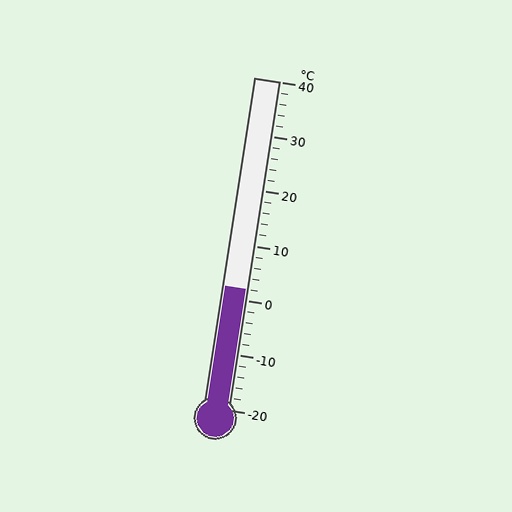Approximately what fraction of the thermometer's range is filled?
The thermometer is filled to approximately 35% of its range.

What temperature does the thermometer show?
The thermometer shows approximately 2°C.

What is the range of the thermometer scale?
The thermometer scale ranges from -20°C to 40°C.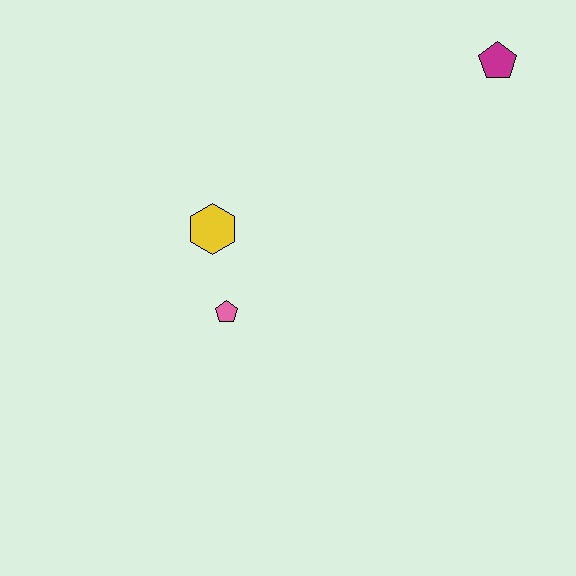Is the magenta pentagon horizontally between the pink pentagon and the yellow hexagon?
No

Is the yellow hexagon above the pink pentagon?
Yes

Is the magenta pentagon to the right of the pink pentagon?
Yes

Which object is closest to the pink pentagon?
The yellow hexagon is closest to the pink pentagon.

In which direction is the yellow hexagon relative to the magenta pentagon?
The yellow hexagon is to the left of the magenta pentagon.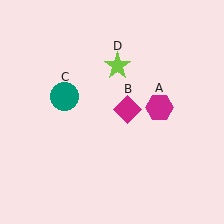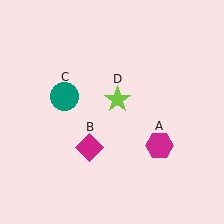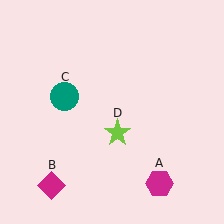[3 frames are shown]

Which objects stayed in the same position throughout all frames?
Teal circle (object C) remained stationary.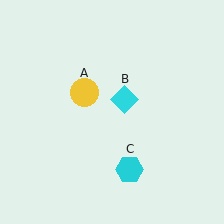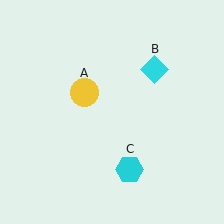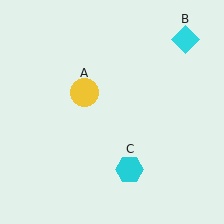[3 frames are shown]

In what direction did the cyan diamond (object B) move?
The cyan diamond (object B) moved up and to the right.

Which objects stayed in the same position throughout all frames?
Yellow circle (object A) and cyan hexagon (object C) remained stationary.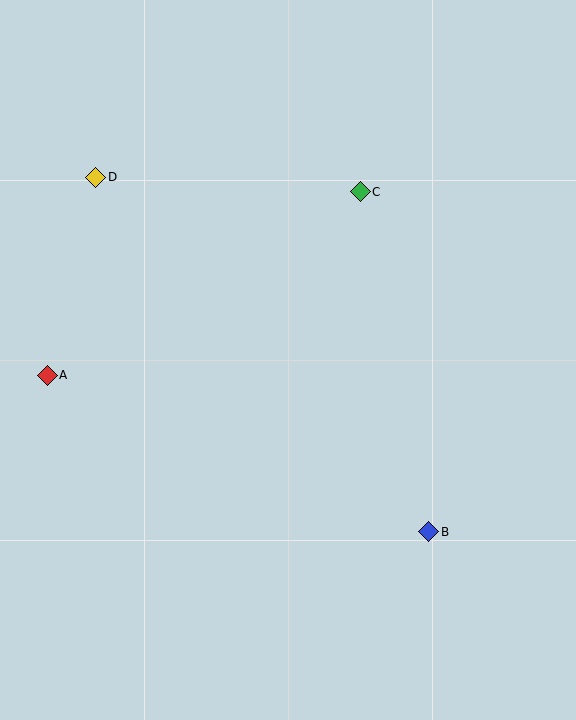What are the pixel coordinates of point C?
Point C is at (360, 192).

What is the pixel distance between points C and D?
The distance between C and D is 265 pixels.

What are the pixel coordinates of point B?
Point B is at (429, 532).